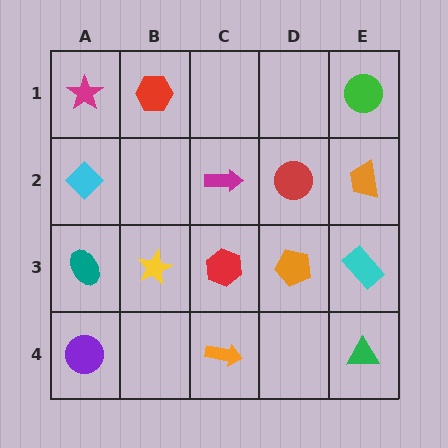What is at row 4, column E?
A green triangle.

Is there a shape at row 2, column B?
No, that cell is empty.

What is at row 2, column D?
A red circle.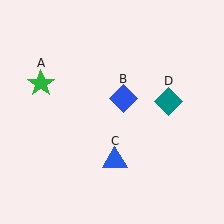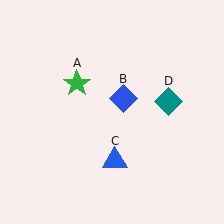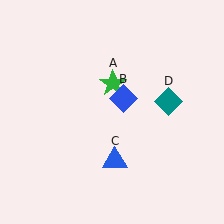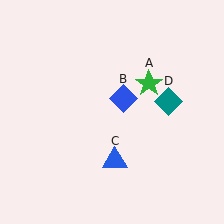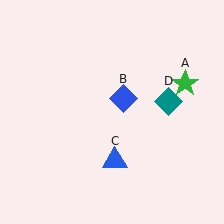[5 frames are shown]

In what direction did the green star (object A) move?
The green star (object A) moved right.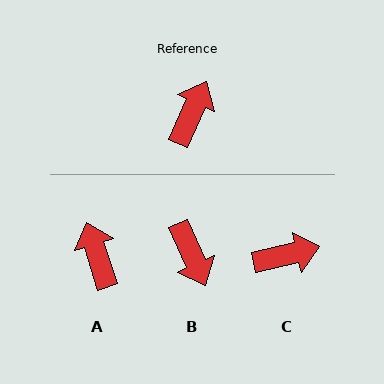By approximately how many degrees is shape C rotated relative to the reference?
Approximately 53 degrees clockwise.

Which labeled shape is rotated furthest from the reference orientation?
B, about 132 degrees away.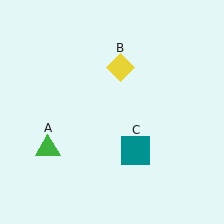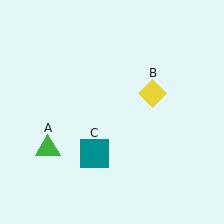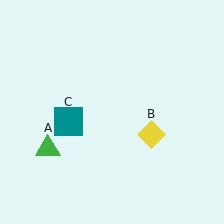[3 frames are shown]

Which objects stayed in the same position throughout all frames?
Green triangle (object A) remained stationary.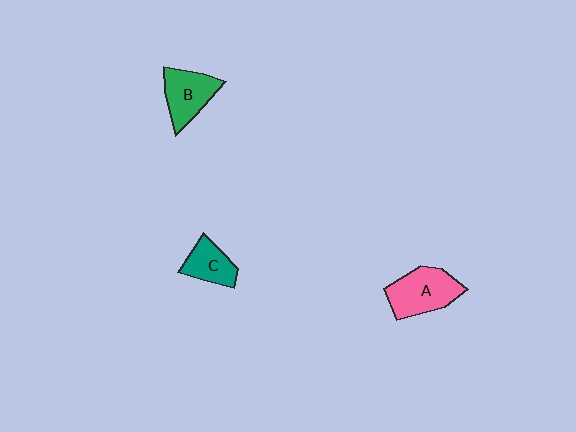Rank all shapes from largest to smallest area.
From largest to smallest: A (pink), B (green), C (teal).